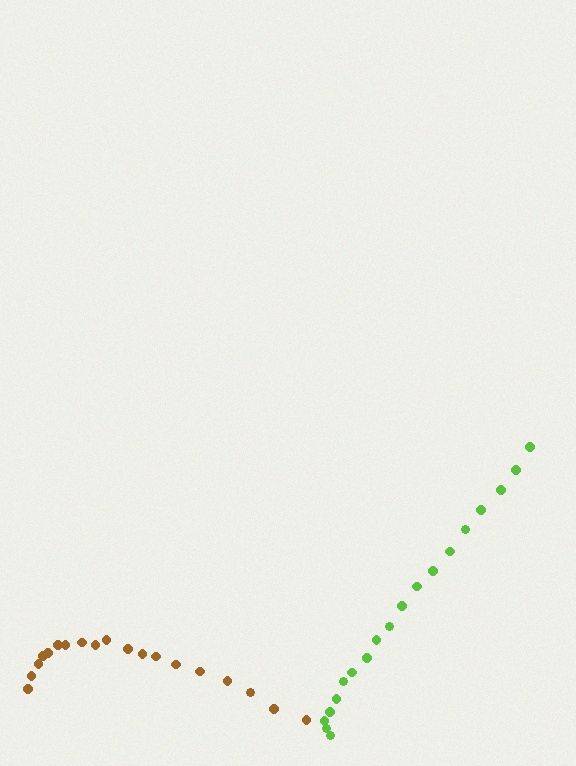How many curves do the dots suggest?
There are 2 distinct paths.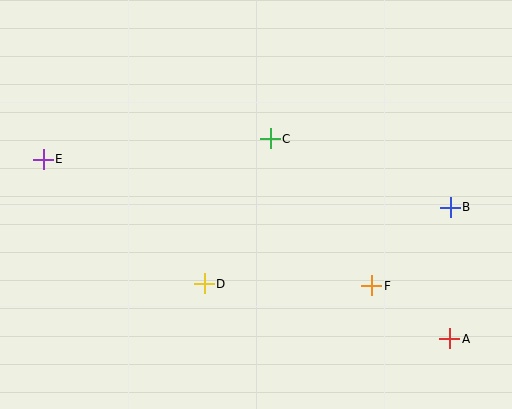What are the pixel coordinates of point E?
Point E is at (43, 159).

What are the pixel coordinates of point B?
Point B is at (450, 207).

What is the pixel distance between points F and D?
The distance between F and D is 167 pixels.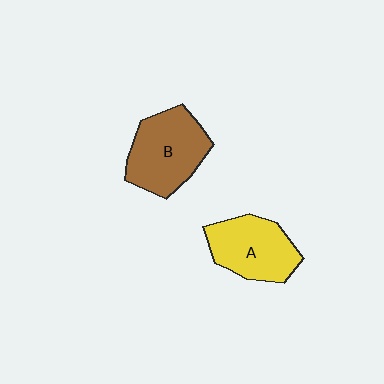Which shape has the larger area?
Shape B (brown).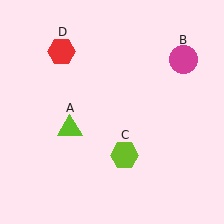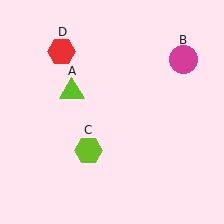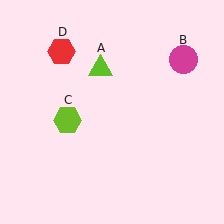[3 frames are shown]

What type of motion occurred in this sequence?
The lime triangle (object A), lime hexagon (object C) rotated clockwise around the center of the scene.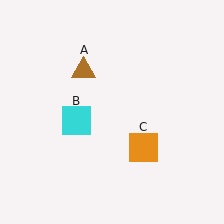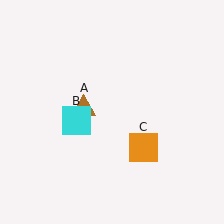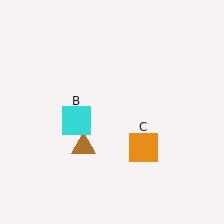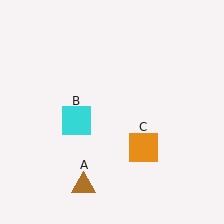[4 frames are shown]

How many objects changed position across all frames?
1 object changed position: brown triangle (object A).